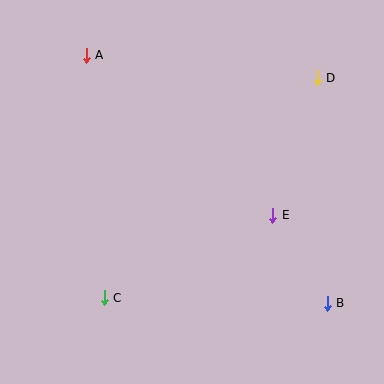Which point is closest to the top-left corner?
Point A is closest to the top-left corner.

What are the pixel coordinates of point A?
Point A is at (86, 55).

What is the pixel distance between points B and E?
The distance between B and E is 104 pixels.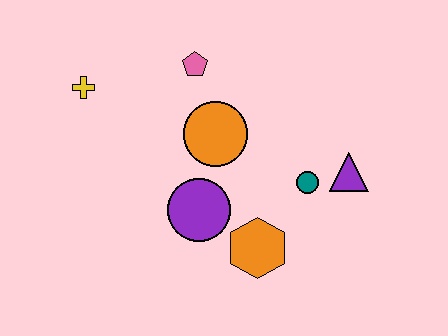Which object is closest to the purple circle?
The orange hexagon is closest to the purple circle.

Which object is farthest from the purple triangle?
The yellow cross is farthest from the purple triangle.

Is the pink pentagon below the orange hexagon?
No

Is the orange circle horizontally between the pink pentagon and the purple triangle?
Yes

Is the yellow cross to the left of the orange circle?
Yes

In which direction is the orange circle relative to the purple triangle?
The orange circle is to the left of the purple triangle.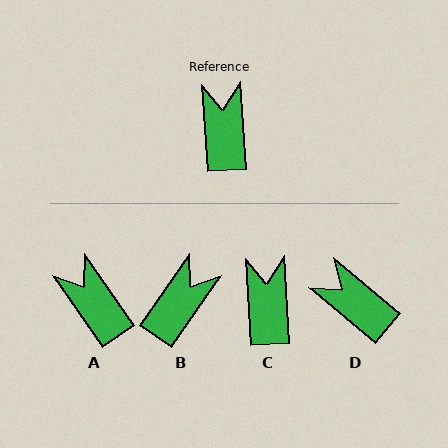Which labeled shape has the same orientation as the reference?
C.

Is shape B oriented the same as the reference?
No, it is off by about 38 degrees.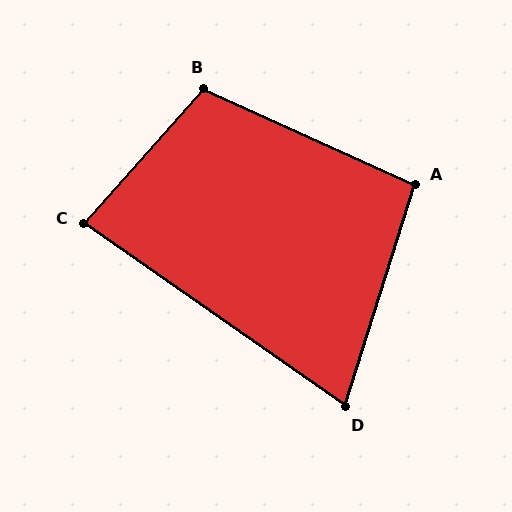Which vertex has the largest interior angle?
B, at approximately 108 degrees.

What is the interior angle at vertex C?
Approximately 83 degrees (acute).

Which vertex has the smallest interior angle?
D, at approximately 72 degrees.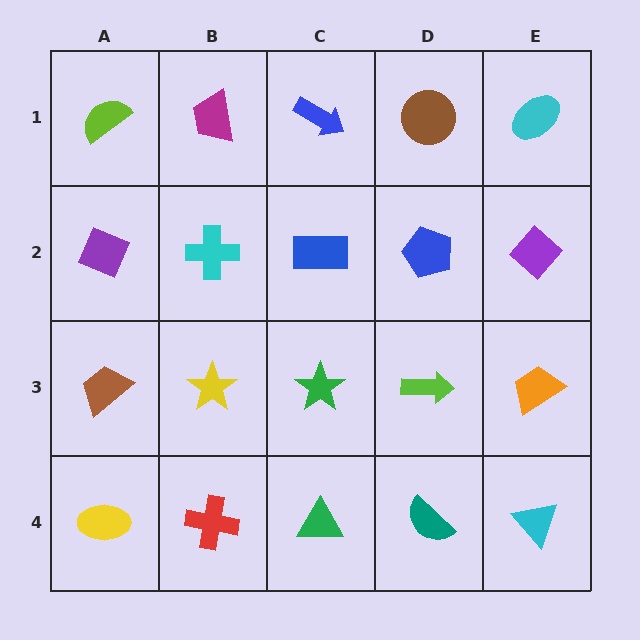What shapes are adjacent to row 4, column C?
A green star (row 3, column C), a red cross (row 4, column B), a teal semicircle (row 4, column D).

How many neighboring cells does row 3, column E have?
3.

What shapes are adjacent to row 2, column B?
A magenta trapezoid (row 1, column B), a yellow star (row 3, column B), a purple diamond (row 2, column A), a blue rectangle (row 2, column C).